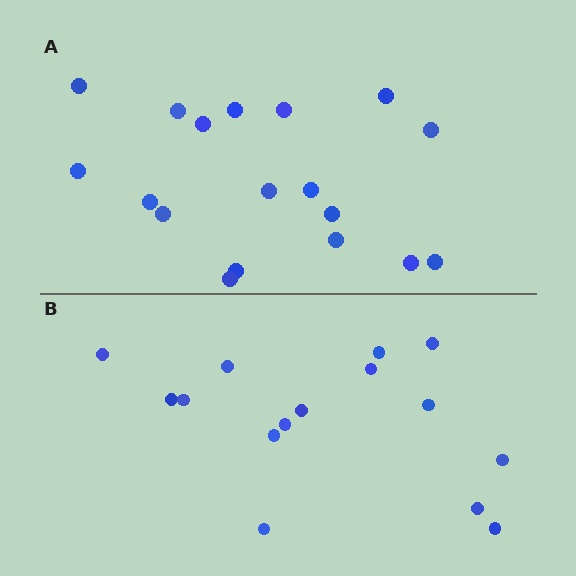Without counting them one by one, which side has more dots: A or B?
Region A (the top region) has more dots.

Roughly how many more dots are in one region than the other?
Region A has just a few more — roughly 2 or 3 more dots than region B.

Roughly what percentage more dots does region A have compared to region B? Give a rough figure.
About 20% more.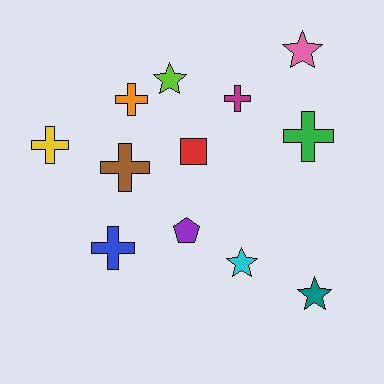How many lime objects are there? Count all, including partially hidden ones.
There is 1 lime object.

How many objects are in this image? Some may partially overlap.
There are 12 objects.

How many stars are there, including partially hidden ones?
There are 4 stars.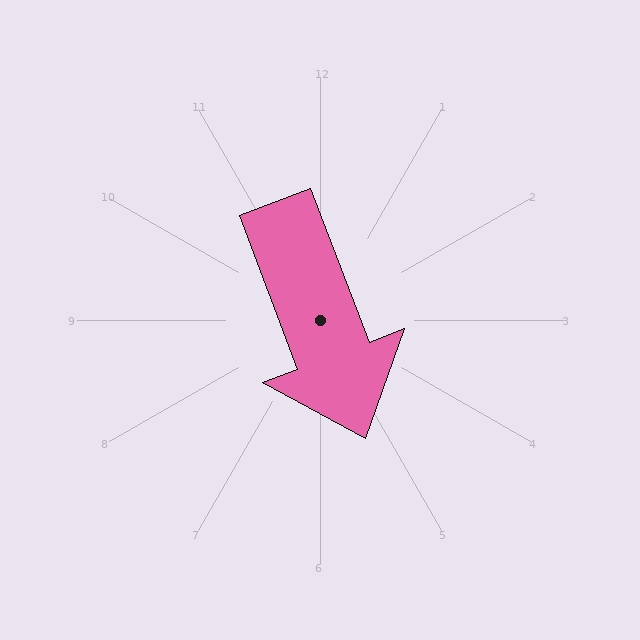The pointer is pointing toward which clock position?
Roughly 5 o'clock.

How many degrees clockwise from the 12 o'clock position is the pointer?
Approximately 159 degrees.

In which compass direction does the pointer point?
South.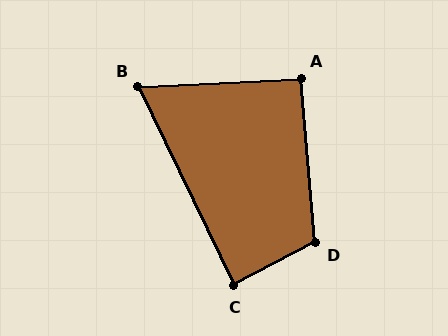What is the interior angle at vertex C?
Approximately 88 degrees (approximately right).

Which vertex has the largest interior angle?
D, at approximately 113 degrees.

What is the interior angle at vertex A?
Approximately 92 degrees (approximately right).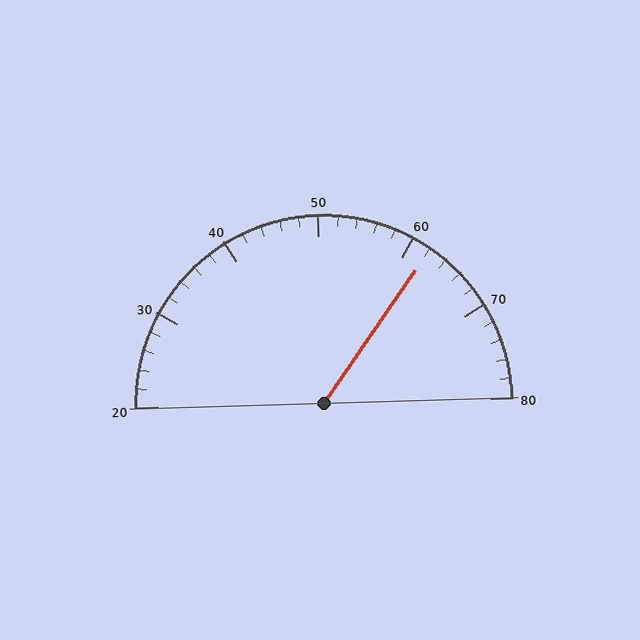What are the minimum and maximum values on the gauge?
The gauge ranges from 20 to 80.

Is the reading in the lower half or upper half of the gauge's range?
The reading is in the upper half of the range (20 to 80).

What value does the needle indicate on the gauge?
The needle indicates approximately 62.